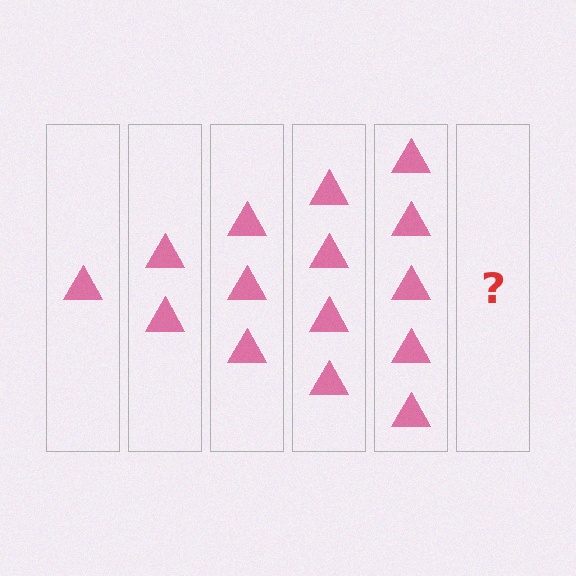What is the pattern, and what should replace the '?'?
The pattern is that each step adds one more triangle. The '?' should be 6 triangles.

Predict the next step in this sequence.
The next step is 6 triangles.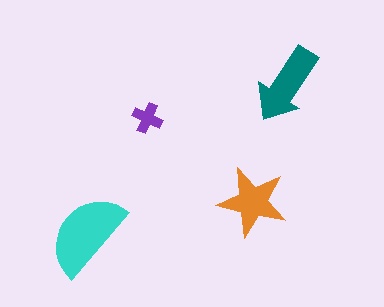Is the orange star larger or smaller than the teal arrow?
Smaller.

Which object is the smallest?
The purple cross.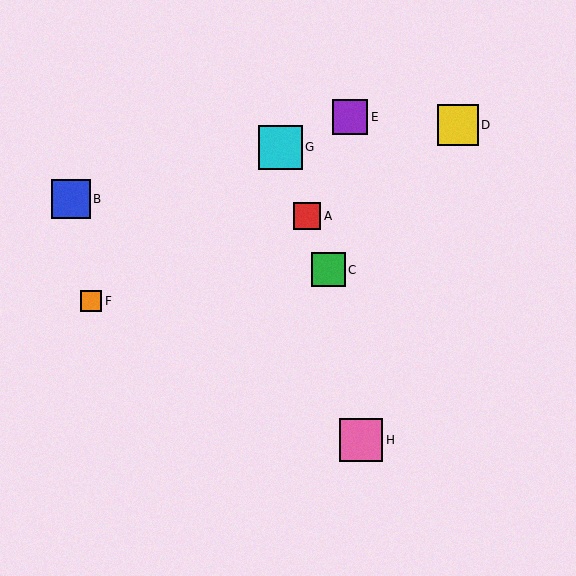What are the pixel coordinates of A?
Object A is at (307, 216).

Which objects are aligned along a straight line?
Objects A, C, G are aligned along a straight line.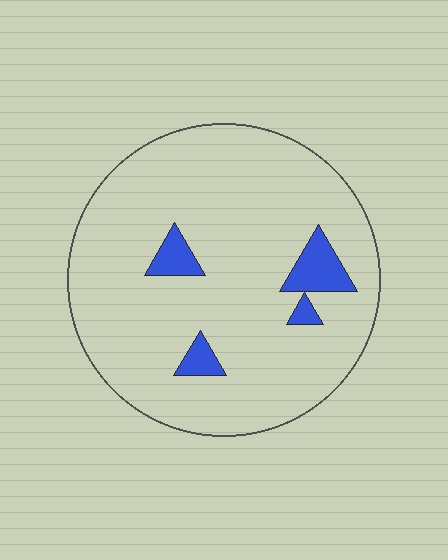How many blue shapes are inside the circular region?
4.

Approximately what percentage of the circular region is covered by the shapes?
Approximately 10%.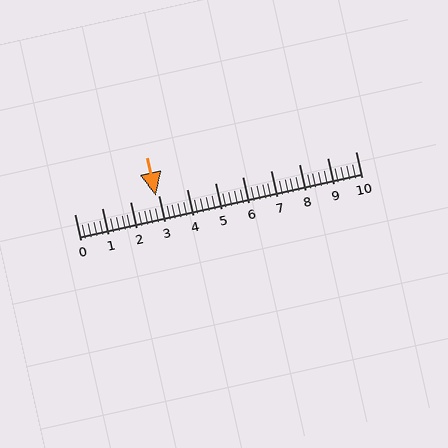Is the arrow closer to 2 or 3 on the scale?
The arrow is closer to 3.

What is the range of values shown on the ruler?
The ruler shows values from 0 to 10.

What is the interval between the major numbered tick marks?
The major tick marks are spaced 1 units apart.